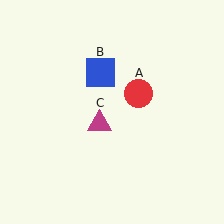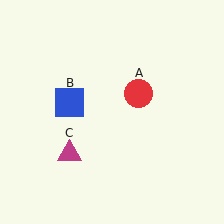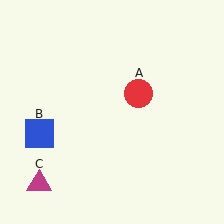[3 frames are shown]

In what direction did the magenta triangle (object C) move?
The magenta triangle (object C) moved down and to the left.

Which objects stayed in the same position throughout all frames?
Red circle (object A) remained stationary.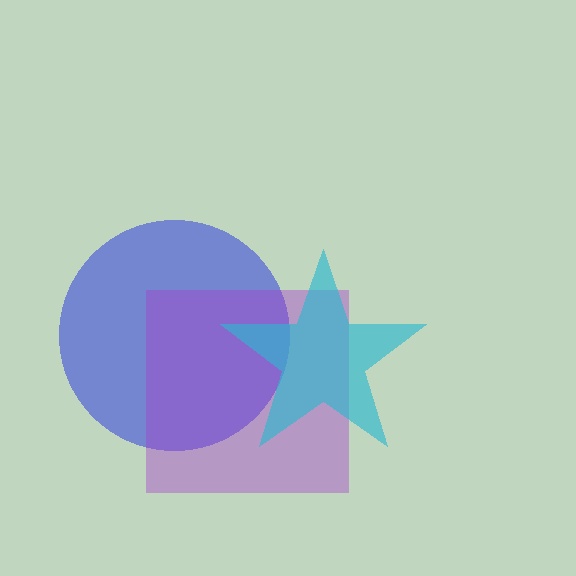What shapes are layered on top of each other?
The layered shapes are: a blue circle, a purple square, a cyan star.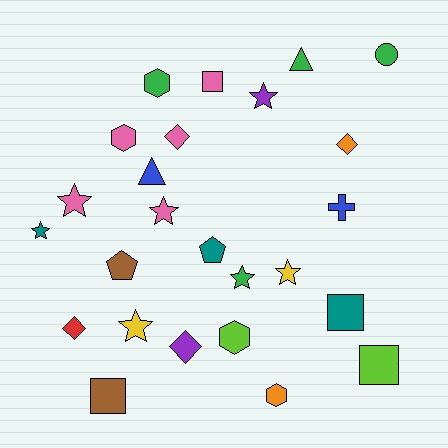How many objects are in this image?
There are 25 objects.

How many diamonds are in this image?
There are 4 diamonds.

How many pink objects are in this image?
There are 5 pink objects.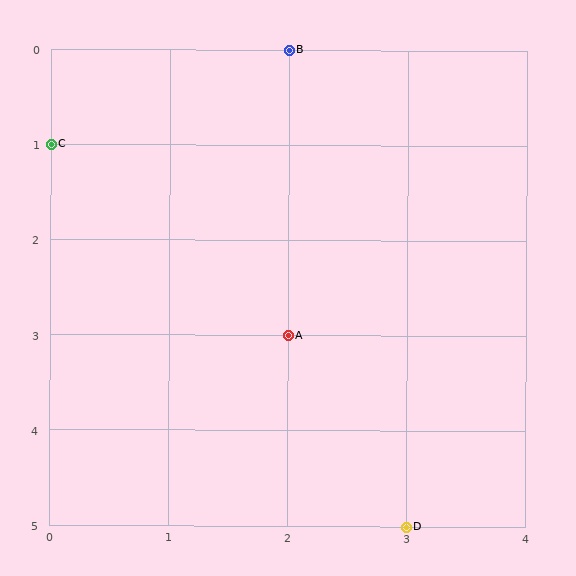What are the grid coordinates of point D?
Point D is at grid coordinates (3, 5).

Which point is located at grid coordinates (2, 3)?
Point A is at (2, 3).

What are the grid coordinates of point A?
Point A is at grid coordinates (2, 3).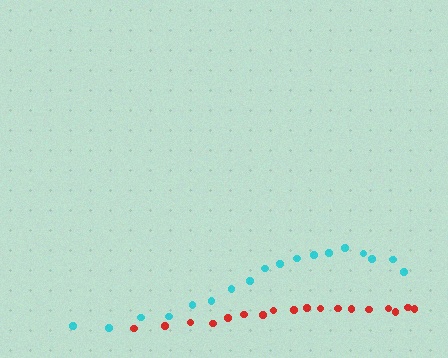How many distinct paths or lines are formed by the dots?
There are 2 distinct paths.